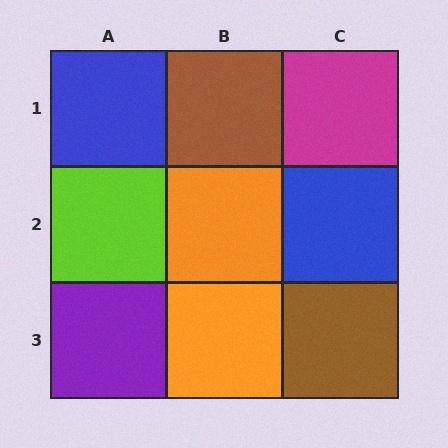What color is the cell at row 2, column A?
Lime.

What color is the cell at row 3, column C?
Brown.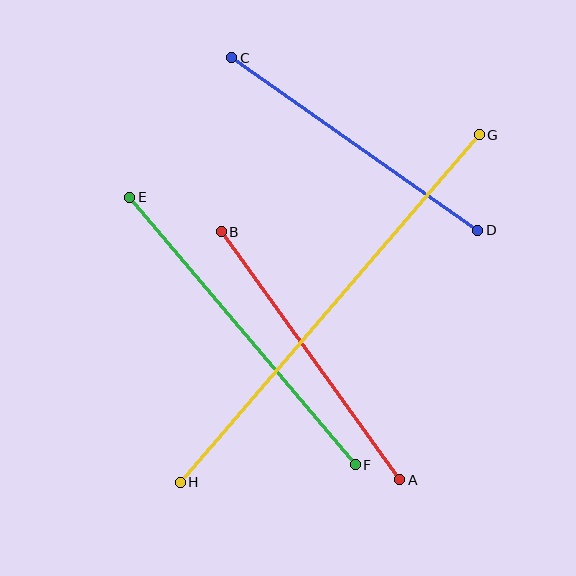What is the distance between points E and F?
The distance is approximately 350 pixels.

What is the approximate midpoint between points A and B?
The midpoint is at approximately (311, 356) pixels.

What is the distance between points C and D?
The distance is approximately 301 pixels.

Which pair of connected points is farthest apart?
Points G and H are farthest apart.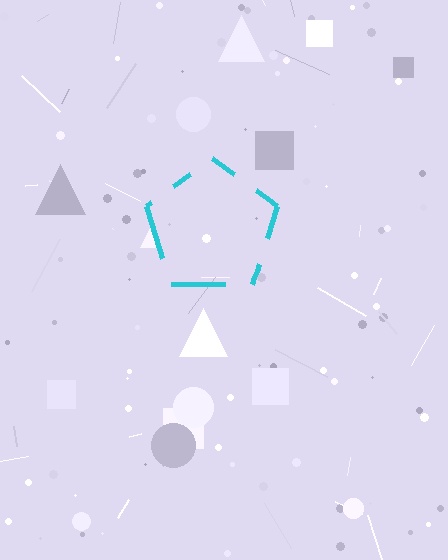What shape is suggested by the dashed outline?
The dashed outline suggests a pentagon.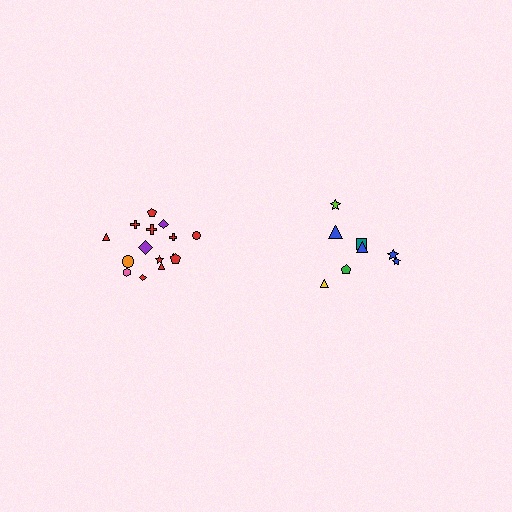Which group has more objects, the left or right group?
The left group.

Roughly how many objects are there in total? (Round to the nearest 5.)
Roughly 25 objects in total.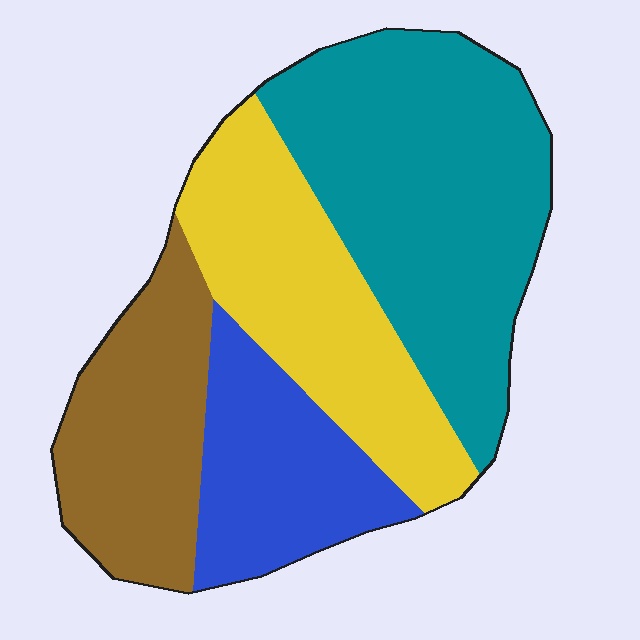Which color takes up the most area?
Teal, at roughly 40%.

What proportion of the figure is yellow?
Yellow covers 25% of the figure.